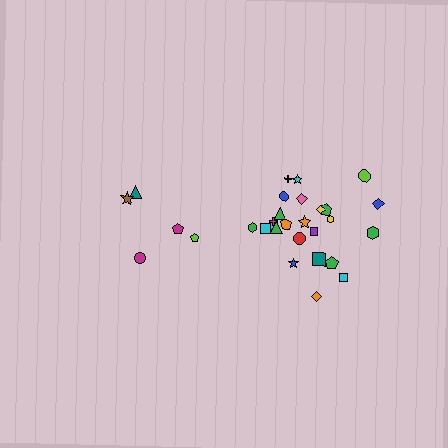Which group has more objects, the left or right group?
The right group.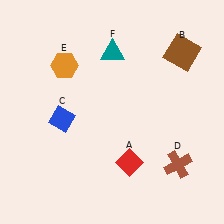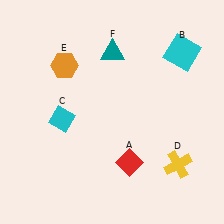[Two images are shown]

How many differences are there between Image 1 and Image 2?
There are 3 differences between the two images.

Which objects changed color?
B changed from brown to cyan. C changed from blue to cyan. D changed from brown to yellow.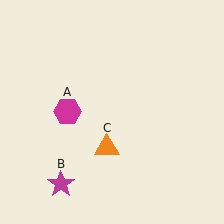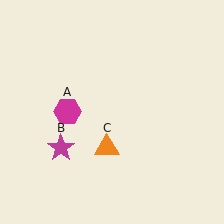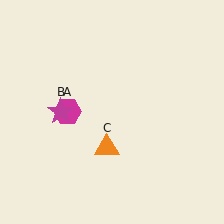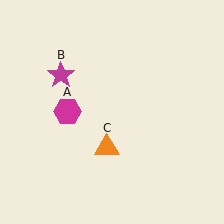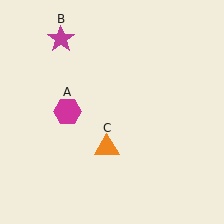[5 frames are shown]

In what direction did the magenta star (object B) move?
The magenta star (object B) moved up.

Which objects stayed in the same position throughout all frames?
Magenta hexagon (object A) and orange triangle (object C) remained stationary.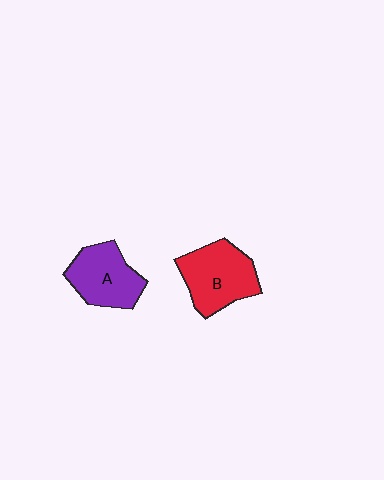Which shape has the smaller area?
Shape A (purple).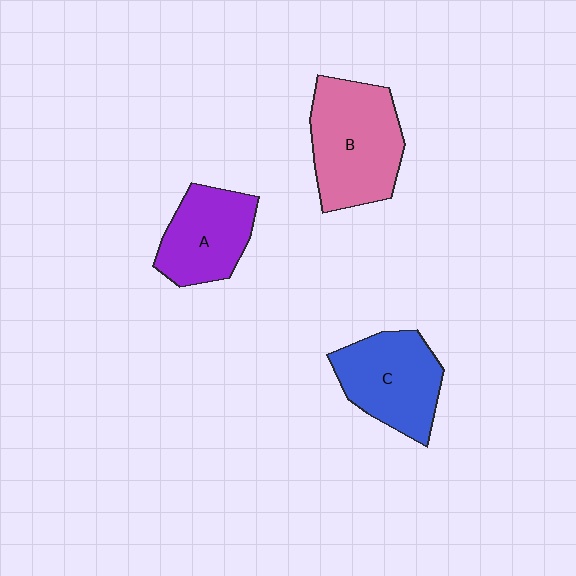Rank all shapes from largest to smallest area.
From largest to smallest: B (pink), C (blue), A (purple).